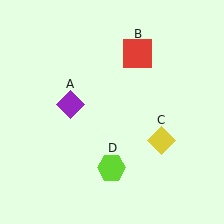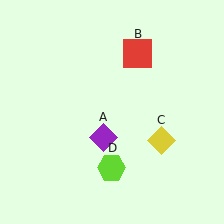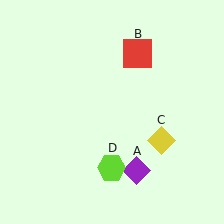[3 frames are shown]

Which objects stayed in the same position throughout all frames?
Red square (object B) and yellow diamond (object C) and lime hexagon (object D) remained stationary.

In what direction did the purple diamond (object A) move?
The purple diamond (object A) moved down and to the right.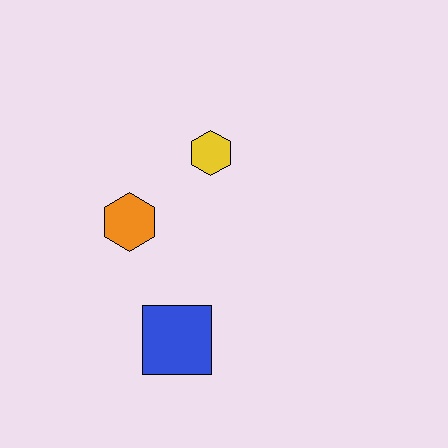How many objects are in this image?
There are 3 objects.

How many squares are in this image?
There is 1 square.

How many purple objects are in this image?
There are no purple objects.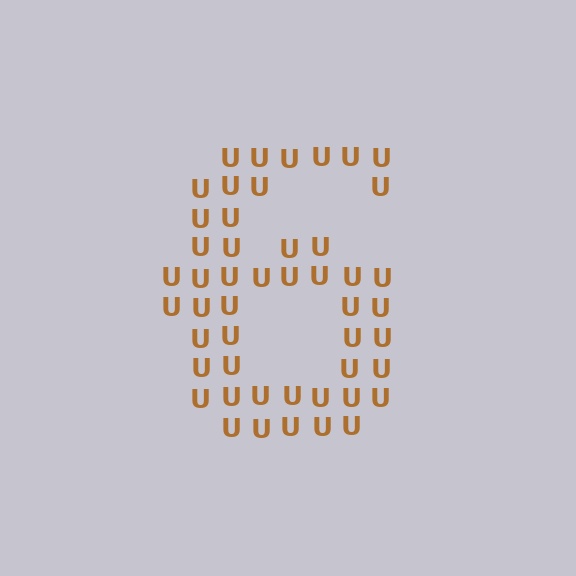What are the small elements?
The small elements are letter U's.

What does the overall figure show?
The overall figure shows the digit 6.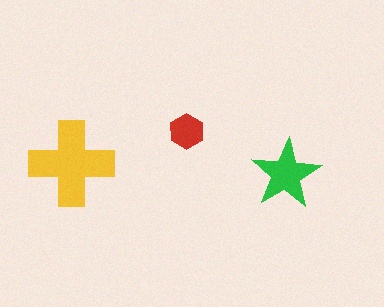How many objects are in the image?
There are 3 objects in the image.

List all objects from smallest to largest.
The red hexagon, the green star, the yellow cross.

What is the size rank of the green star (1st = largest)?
2nd.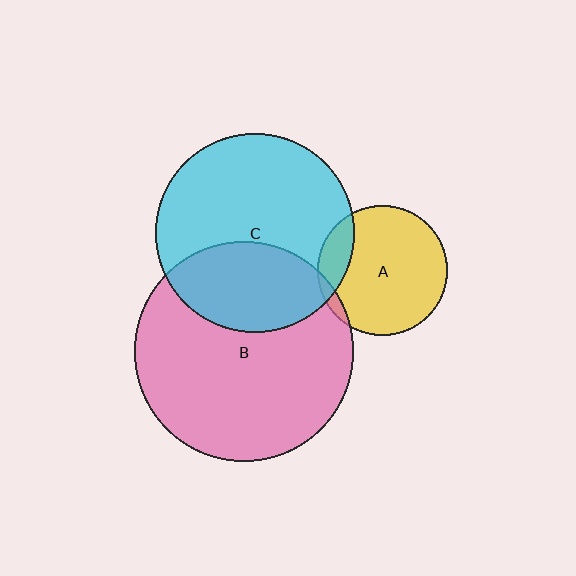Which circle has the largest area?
Circle B (pink).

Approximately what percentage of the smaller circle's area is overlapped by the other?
Approximately 35%.